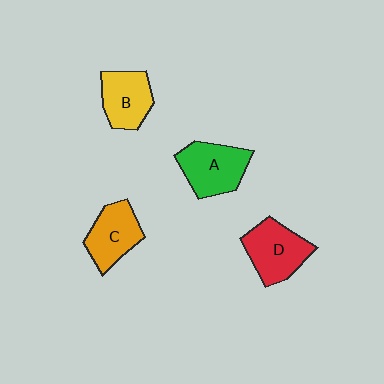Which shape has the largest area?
Shape A (green).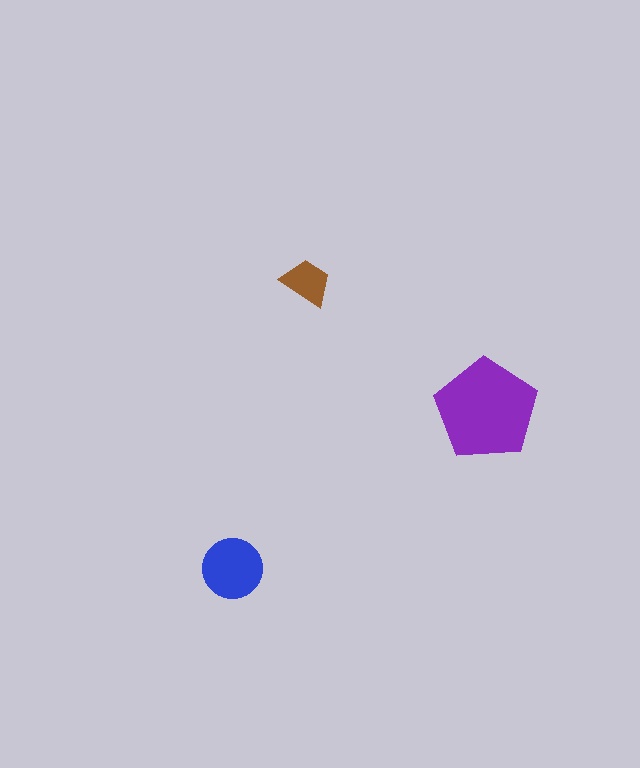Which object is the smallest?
The brown trapezoid.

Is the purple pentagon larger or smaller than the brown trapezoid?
Larger.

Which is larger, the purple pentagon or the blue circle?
The purple pentagon.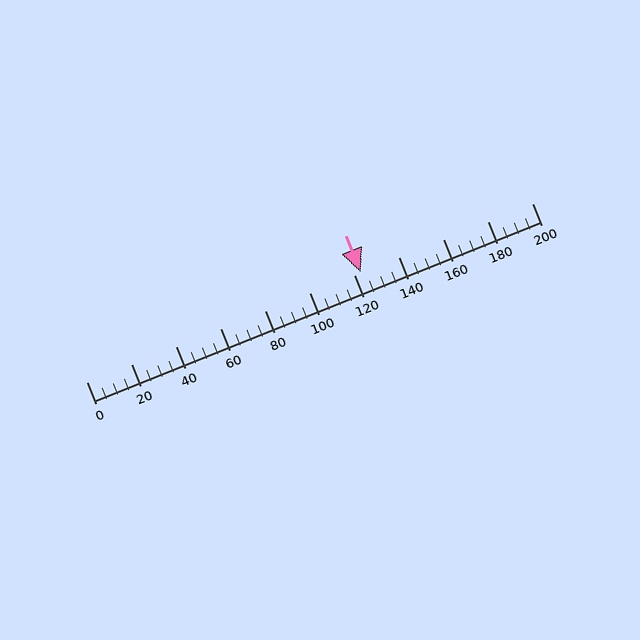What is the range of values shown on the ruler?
The ruler shows values from 0 to 200.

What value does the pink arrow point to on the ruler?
The pink arrow points to approximately 123.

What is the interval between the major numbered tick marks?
The major tick marks are spaced 20 units apart.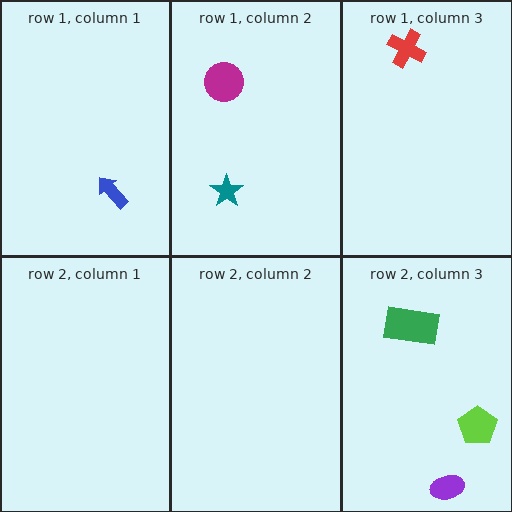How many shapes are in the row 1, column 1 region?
1.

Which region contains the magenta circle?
The row 1, column 2 region.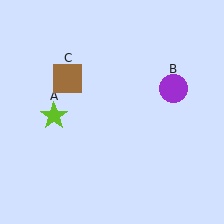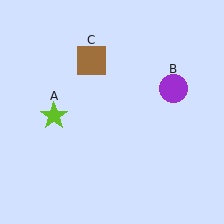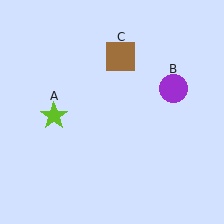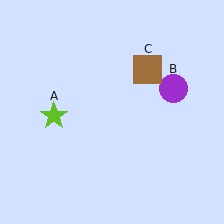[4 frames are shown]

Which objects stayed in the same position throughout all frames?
Lime star (object A) and purple circle (object B) remained stationary.